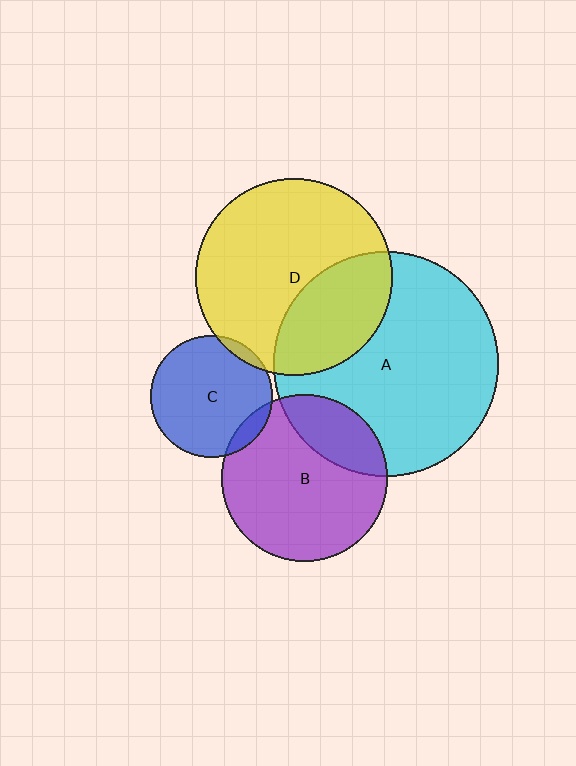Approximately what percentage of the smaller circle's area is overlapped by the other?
Approximately 10%.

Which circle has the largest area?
Circle A (cyan).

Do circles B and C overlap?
Yes.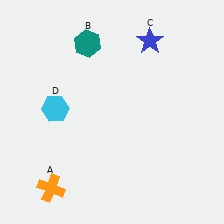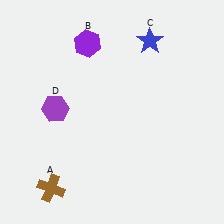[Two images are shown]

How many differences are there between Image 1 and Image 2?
There are 3 differences between the two images.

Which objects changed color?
A changed from orange to brown. B changed from teal to purple. D changed from cyan to purple.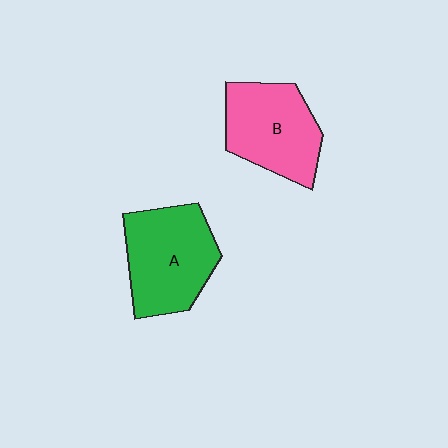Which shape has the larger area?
Shape A (green).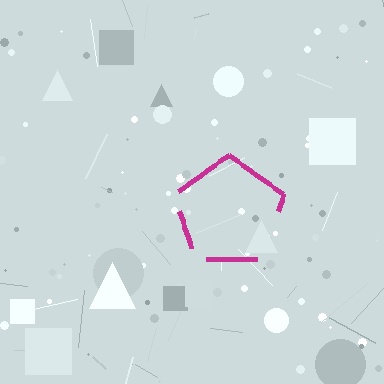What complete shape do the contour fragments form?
The contour fragments form a pentagon.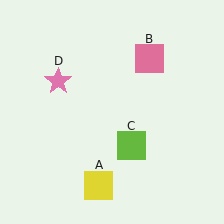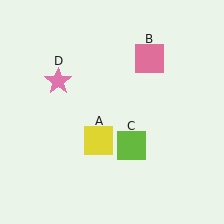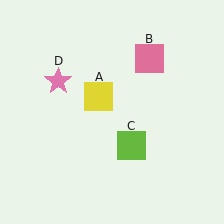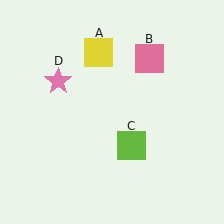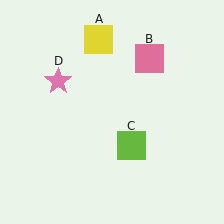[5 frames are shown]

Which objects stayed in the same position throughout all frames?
Pink square (object B) and lime square (object C) and pink star (object D) remained stationary.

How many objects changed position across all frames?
1 object changed position: yellow square (object A).